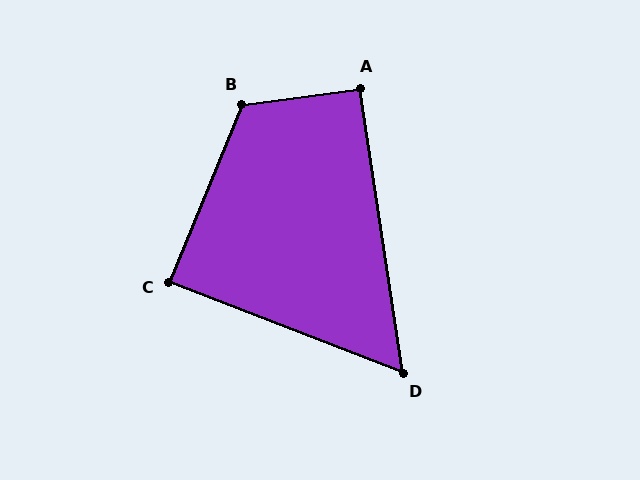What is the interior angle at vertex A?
Approximately 91 degrees (approximately right).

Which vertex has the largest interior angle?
B, at approximately 120 degrees.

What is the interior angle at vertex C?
Approximately 89 degrees (approximately right).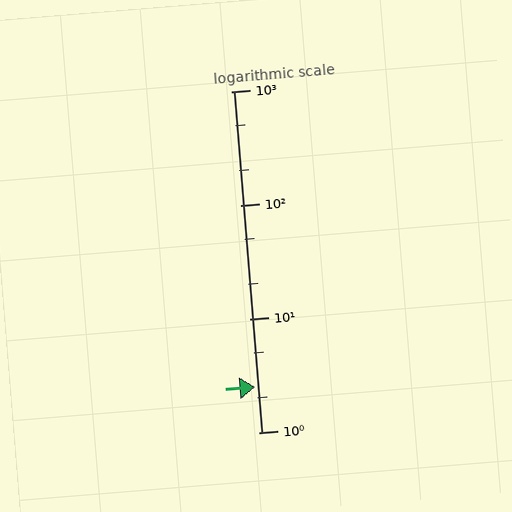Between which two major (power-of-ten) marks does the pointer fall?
The pointer is between 1 and 10.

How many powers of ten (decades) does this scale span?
The scale spans 3 decades, from 1 to 1000.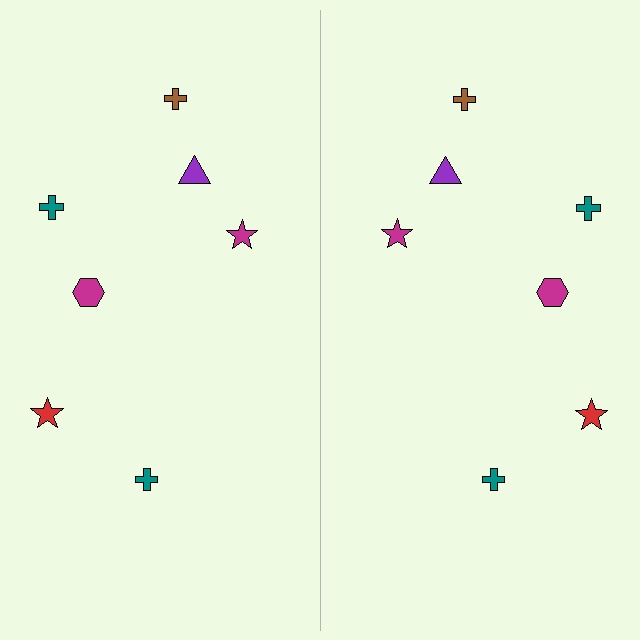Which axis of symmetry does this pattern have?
The pattern has a vertical axis of symmetry running through the center of the image.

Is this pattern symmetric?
Yes, this pattern has bilateral (reflection) symmetry.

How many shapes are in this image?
There are 14 shapes in this image.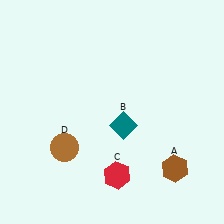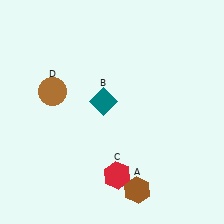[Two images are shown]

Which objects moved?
The objects that moved are: the brown hexagon (A), the teal diamond (B), the brown circle (D).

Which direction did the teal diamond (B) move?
The teal diamond (B) moved up.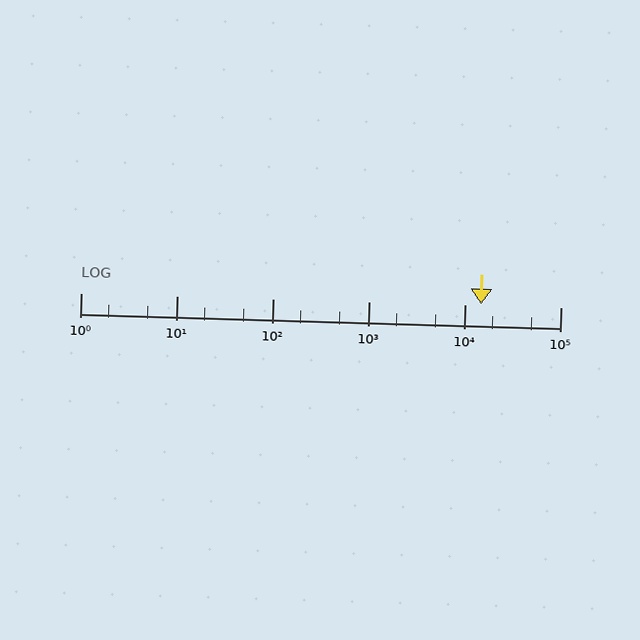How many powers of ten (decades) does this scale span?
The scale spans 5 decades, from 1 to 100000.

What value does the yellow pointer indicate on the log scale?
The pointer indicates approximately 15000.